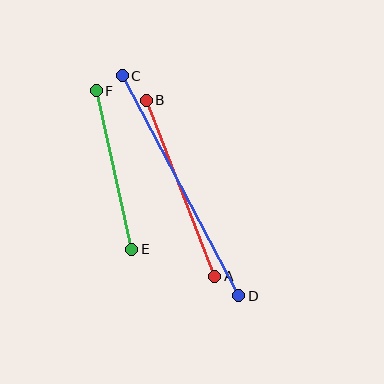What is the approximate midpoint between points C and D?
The midpoint is at approximately (181, 186) pixels.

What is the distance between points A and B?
The distance is approximately 189 pixels.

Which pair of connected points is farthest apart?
Points C and D are farthest apart.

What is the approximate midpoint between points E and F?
The midpoint is at approximately (114, 170) pixels.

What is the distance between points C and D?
The distance is approximately 249 pixels.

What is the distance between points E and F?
The distance is approximately 162 pixels.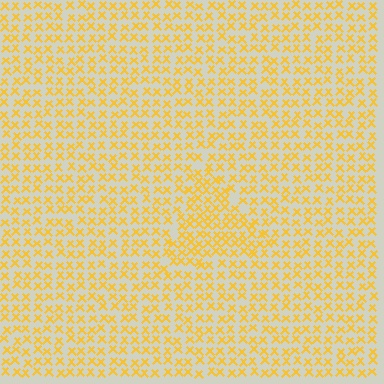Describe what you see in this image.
The image contains small yellow elements arranged at two different densities. A triangle-shaped region is visible where the elements are more densely packed than the surrounding area.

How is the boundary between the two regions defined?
The boundary is defined by a change in element density (approximately 1.5x ratio). All elements are the same color, size, and shape.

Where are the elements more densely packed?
The elements are more densely packed inside the triangle boundary.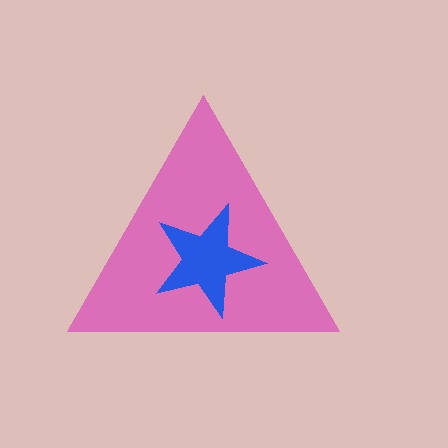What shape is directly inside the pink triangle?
The blue star.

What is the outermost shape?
The pink triangle.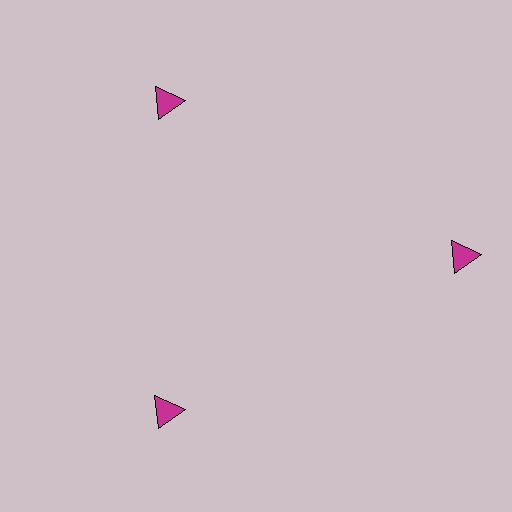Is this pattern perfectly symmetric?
No. The 3 magenta triangles are arranged in a ring, but one element near the 3 o'clock position is pushed outward from the center, breaking the 3-fold rotational symmetry.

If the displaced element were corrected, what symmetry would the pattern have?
It would have 3-fold rotational symmetry — the pattern would map onto itself every 120 degrees.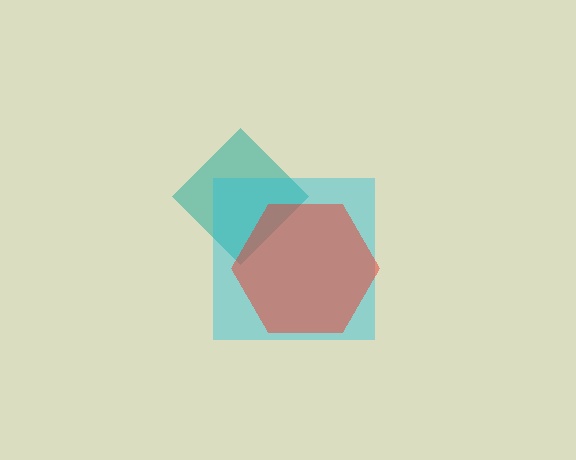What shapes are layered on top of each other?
The layered shapes are: a teal diamond, a cyan square, a red hexagon.